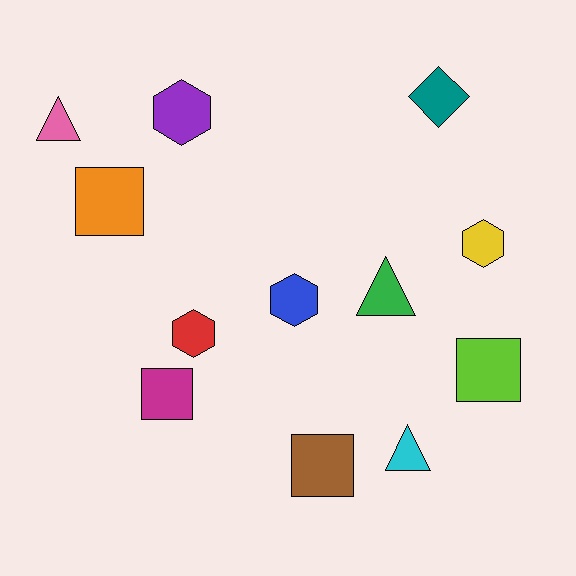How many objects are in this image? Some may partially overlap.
There are 12 objects.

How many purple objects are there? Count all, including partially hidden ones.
There is 1 purple object.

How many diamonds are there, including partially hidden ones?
There is 1 diamond.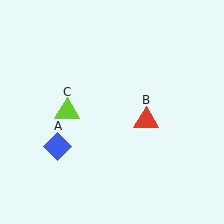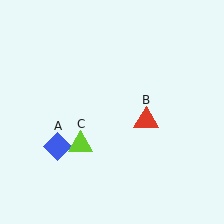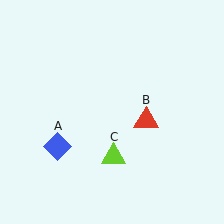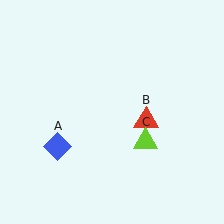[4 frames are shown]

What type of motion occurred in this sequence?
The lime triangle (object C) rotated counterclockwise around the center of the scene.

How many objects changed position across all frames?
1 object changed position: lime triangle (object C).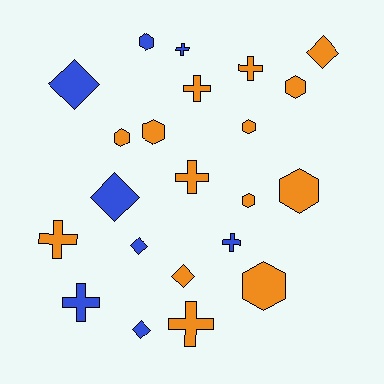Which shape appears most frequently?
Cross, with 8 objects.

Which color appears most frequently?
Orange, with 14 objects.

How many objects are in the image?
There are 22 objects.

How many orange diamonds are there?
There are 2 orange diamonds.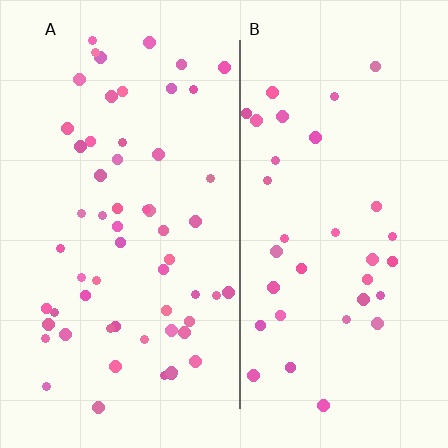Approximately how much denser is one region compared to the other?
Approximately 1.7× — region A over region B.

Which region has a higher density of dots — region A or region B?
A (the left).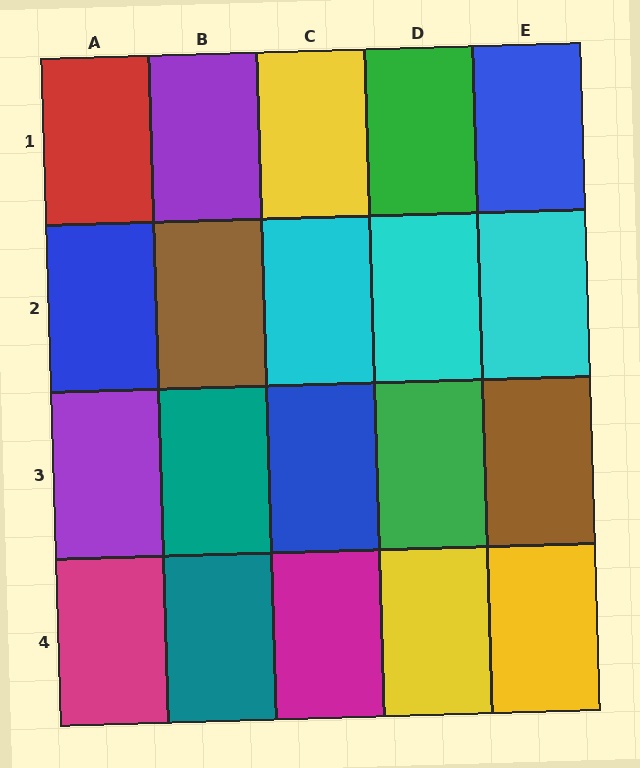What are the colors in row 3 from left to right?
Purple, teal, blue, green, brown.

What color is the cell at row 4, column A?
Magenta.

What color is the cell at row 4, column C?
Magenta.